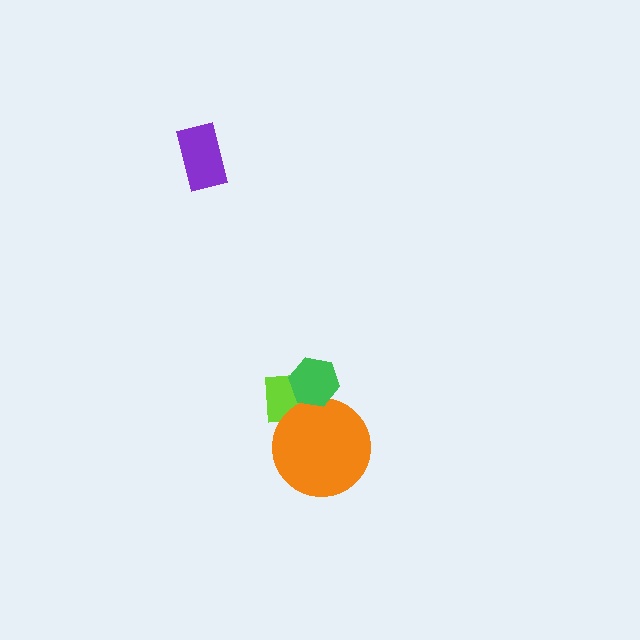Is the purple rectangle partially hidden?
No, no other shape covers it.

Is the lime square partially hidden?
Yes, it is partially covered by another shape.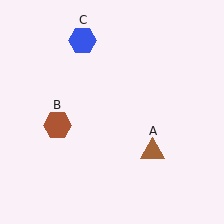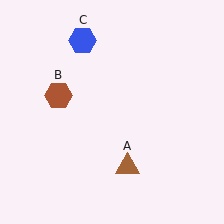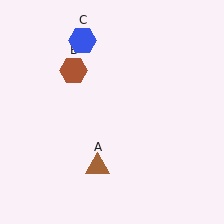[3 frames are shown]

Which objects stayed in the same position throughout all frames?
Blue hexagon (object C) remained stationary.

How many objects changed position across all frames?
2 objects changed position: brown triangle (object A), brown hexagon (object B).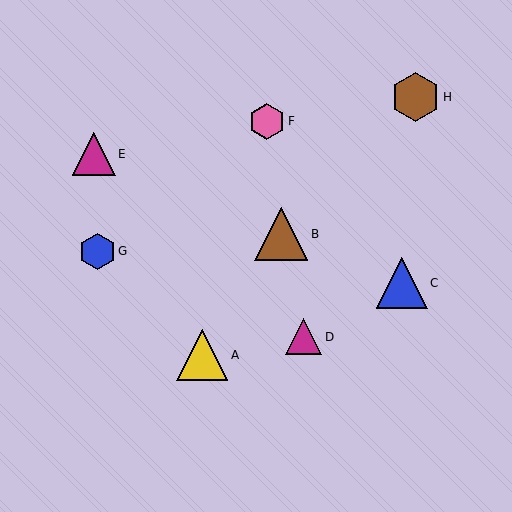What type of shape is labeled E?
Shape E is a magenta triangle.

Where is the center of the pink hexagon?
The center of the pink hexagon is at (267, 121).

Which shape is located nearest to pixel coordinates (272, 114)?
The pink hexagon (labeled F) at (267, 121) is nearest to that location.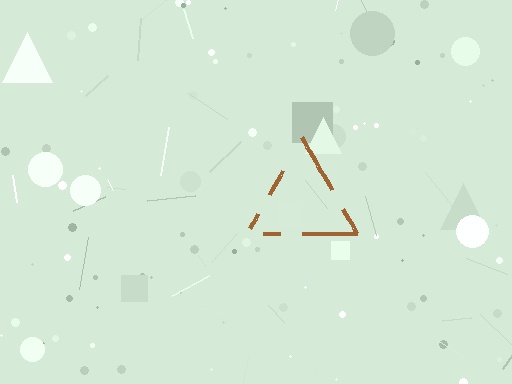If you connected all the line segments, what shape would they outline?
They would outline a triangle.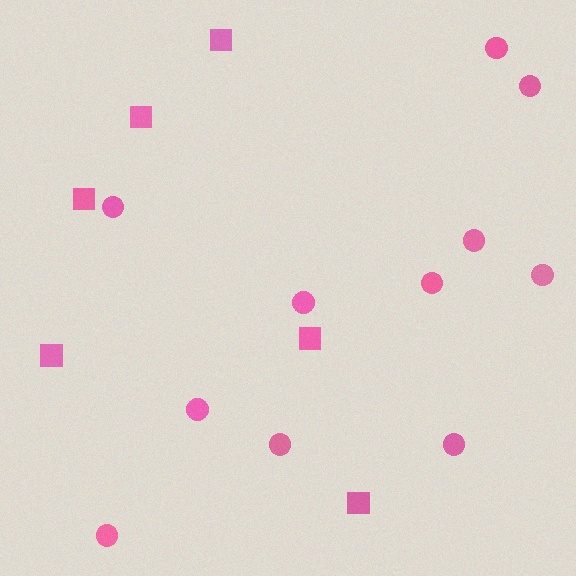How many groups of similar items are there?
There are 2 groups: one group of circles (11) and one group of squares (6).